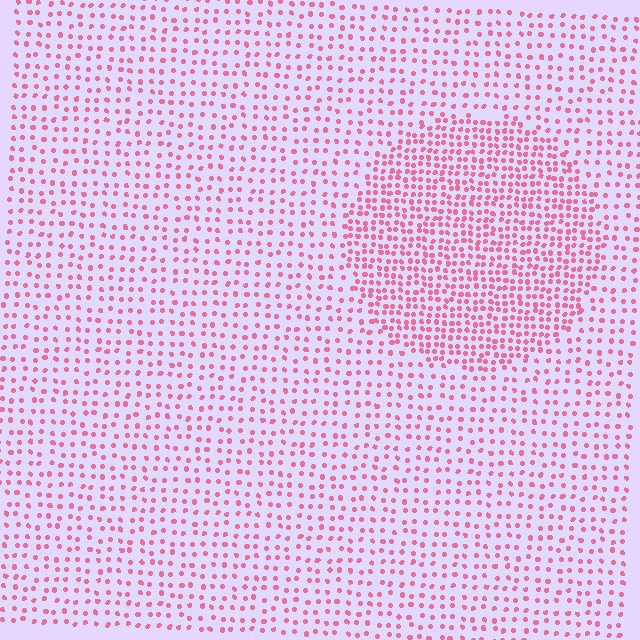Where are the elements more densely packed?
The elements are more densely packed inside the circle boundary.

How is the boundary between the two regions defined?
The boundary is defined by a change in element density (approximately 2.0x ratio). All elements are the same color, size, and shape.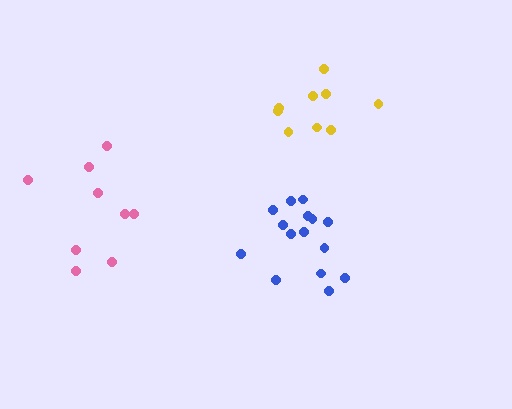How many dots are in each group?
Group 1: 15 dots, Group 2: 9 dots, Group 3: 9 dots (33 total).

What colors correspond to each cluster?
The clusters are colored: blue, pink, yellow.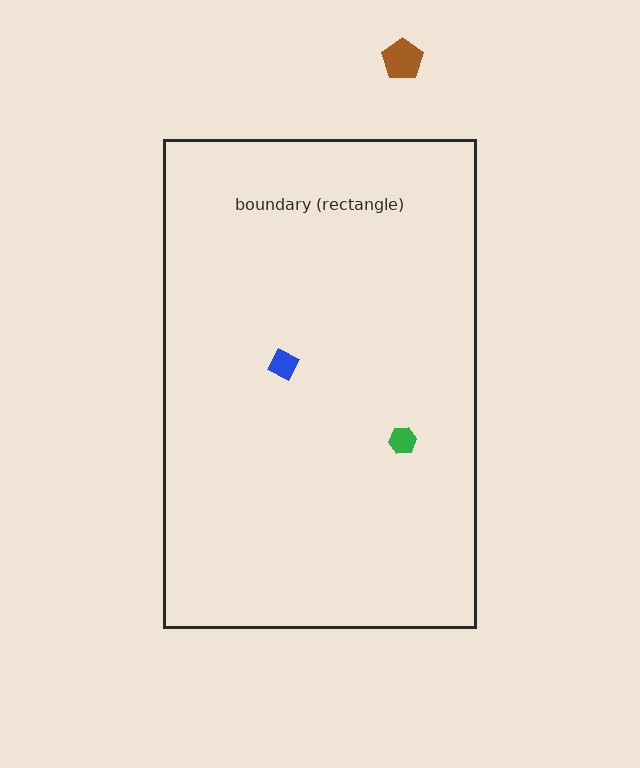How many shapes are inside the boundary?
2 inside, 1 outside.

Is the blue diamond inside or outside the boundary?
Inside.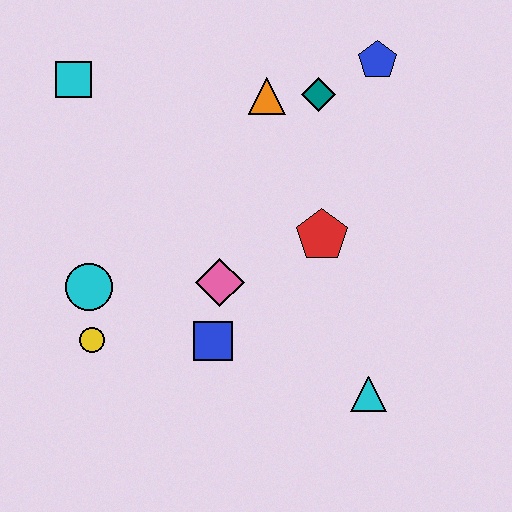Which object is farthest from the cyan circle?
The blue pentagon is farthest from the cyan circle.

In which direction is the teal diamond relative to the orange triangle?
The teal diamond is to the right of the orange triangle.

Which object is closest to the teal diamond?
The orange triangle is closest to the teal diamond.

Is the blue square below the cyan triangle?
No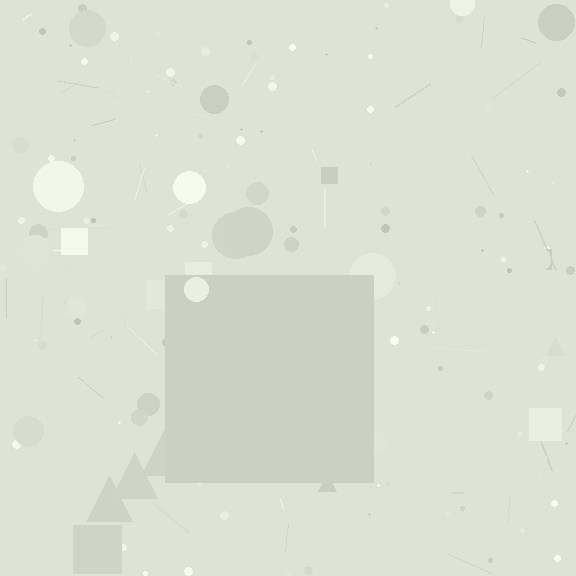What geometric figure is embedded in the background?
A square is embedded in the background.